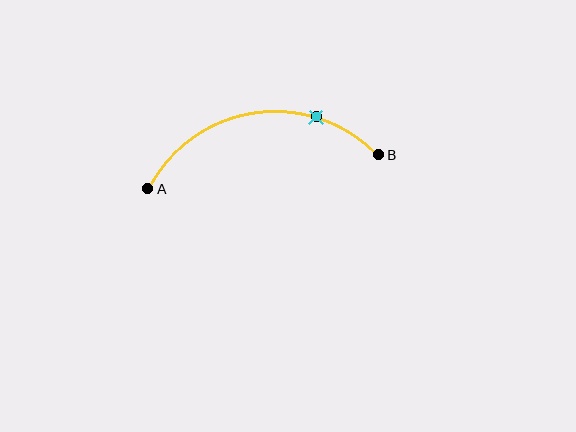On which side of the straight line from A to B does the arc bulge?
The arc bulges above the straight line connecting A and B.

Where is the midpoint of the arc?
The arc midpoint is the point on the curve farthest from the straight line joining A and B. It sits above that line.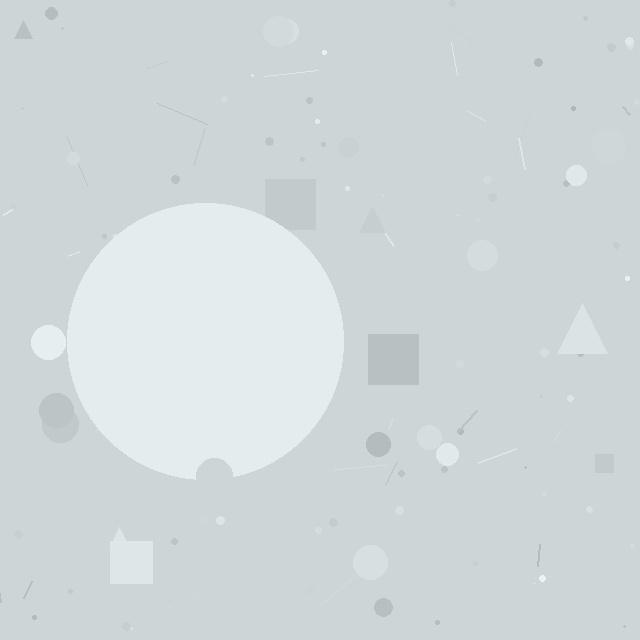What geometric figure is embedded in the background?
A circle is embedded in the background.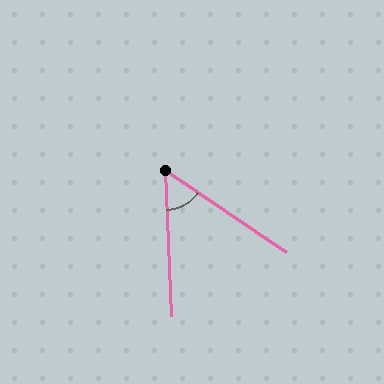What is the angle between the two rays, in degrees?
Approximately 53 degrees.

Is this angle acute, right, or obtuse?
It is acute.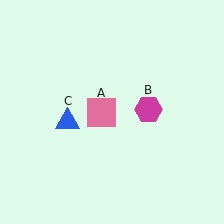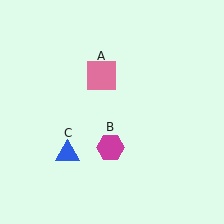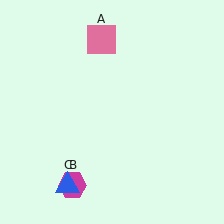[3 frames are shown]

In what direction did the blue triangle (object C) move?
The blue triangle (object C) moved down.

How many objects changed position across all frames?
3 objects changed position: pink square (object A), magenta hexagon (object B), blue triangle (object C).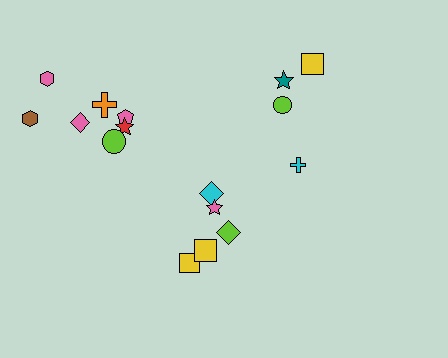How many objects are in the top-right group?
There are 4 objects.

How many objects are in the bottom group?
There are 5 objects.